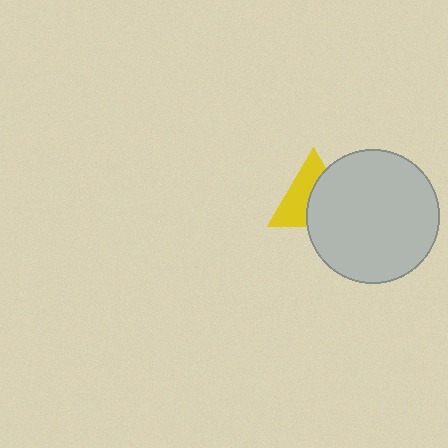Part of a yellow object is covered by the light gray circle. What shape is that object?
It is a triangle.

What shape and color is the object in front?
The object in front is a light gray circle.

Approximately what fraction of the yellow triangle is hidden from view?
Roughly 50% of the yellow triangle is hidden behind the light gray circle.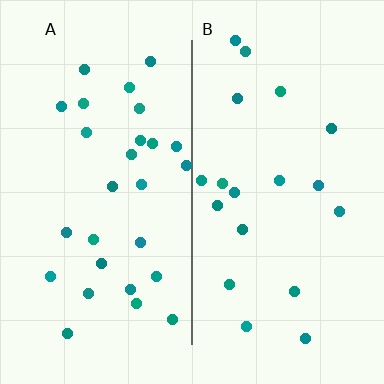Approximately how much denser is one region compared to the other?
Approximately 1.5× — region A over region B.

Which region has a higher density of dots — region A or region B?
A (the left).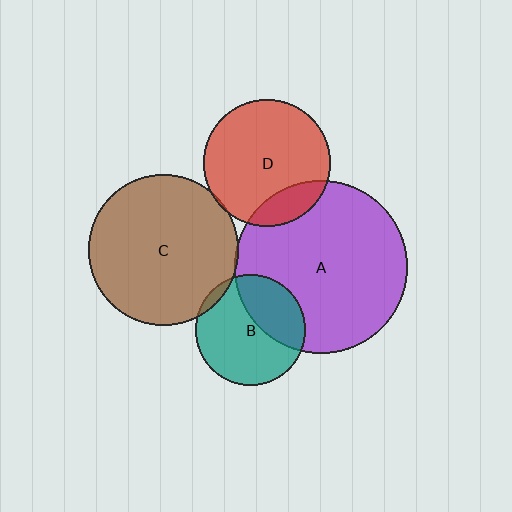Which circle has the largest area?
Circle A (purple).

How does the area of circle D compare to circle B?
Approximately 1.3 times.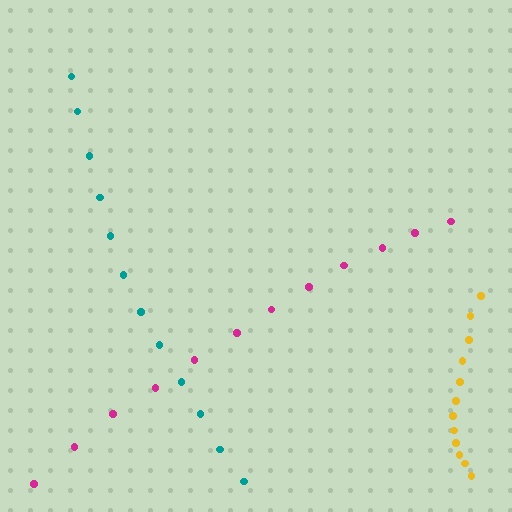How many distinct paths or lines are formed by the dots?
There are 3 distinct paths.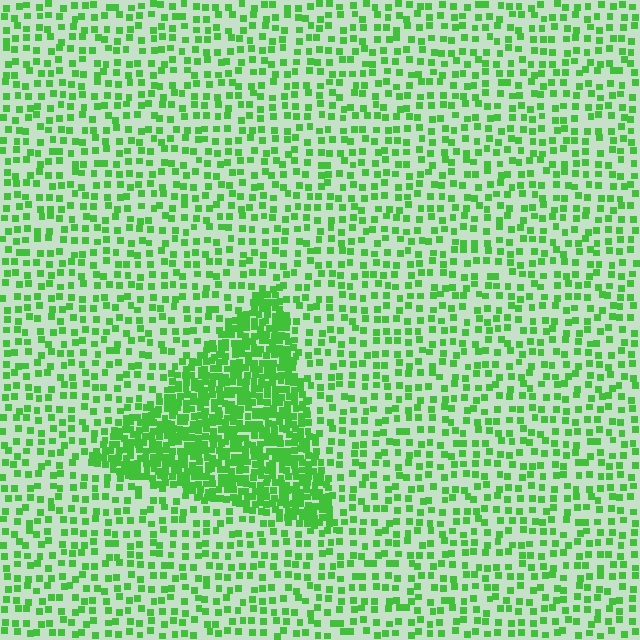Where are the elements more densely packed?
The elements are more densely packed inside the triangle boundary.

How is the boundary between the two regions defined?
The boundary is defined by a change in element density (approximately 2.7x ratio). All elements are the same color, size, and shape.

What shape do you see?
I see a triangle.